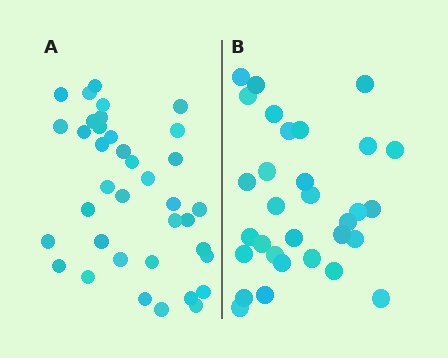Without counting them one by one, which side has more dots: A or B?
Region A (the left region) has more dots.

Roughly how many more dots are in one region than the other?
Region A has about 6 more dots than region B.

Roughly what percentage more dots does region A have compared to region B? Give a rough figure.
About 20% more.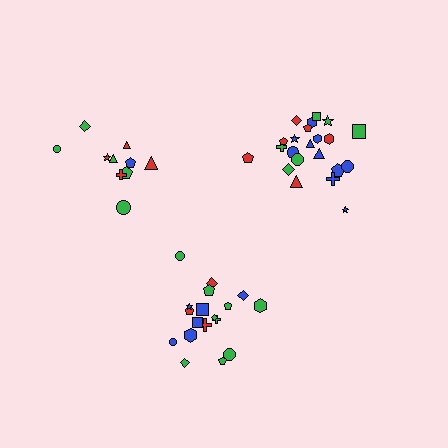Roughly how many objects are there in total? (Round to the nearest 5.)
Roughly 50 objects in total.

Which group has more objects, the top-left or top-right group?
The top-right group.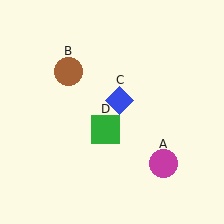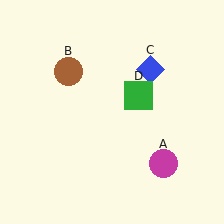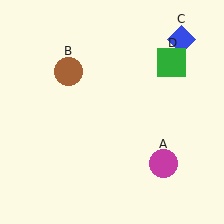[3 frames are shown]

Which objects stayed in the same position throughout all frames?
Magenta circle (object A) and brown circle (object B) remained stationary.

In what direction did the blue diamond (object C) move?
The blue diamond (object C) moved up and to the right.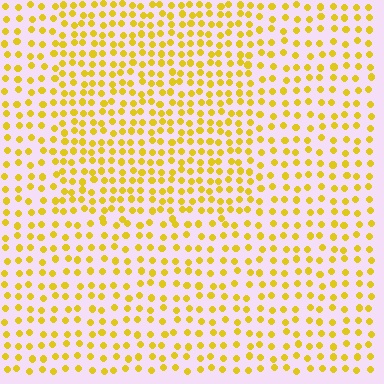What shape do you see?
I see a rectangle.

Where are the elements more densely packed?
The elements are more densely packed inside the rectangle boundary.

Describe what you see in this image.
The image contains small yellow elements arranged at two different densities. A rectangle-shaped region is visible where the elements are more densely packed than the surrounding area.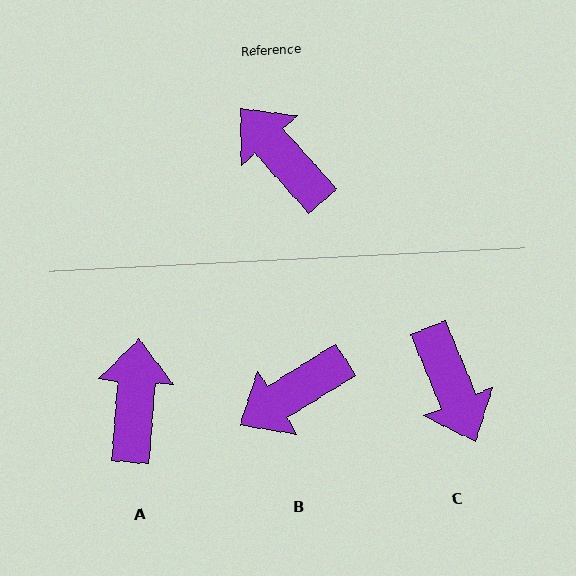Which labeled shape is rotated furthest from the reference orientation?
C, about 161 degrees away.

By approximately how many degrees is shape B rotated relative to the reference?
Approximately 80 degrees counter-clockwise.